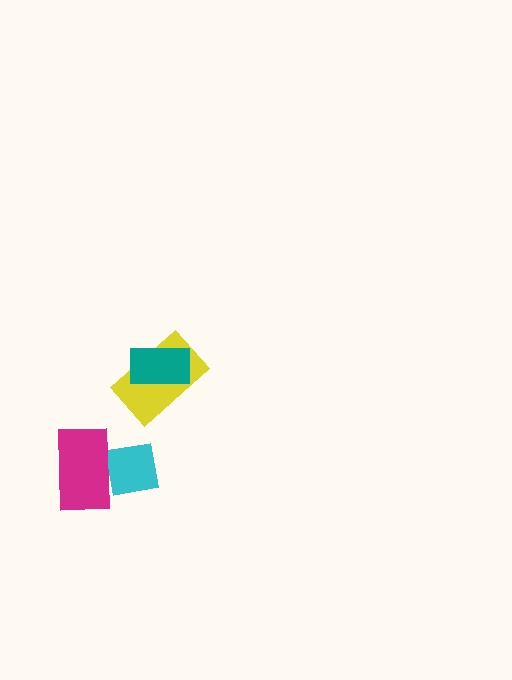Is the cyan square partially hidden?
Yes, it is partially covered by another shape.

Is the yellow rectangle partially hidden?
Yes, it is partially covered by another shape.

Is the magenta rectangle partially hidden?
No, no other shape covers it.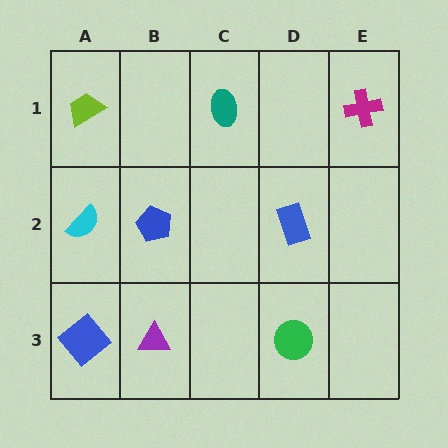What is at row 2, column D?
A blue rectangle.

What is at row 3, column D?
A green circle.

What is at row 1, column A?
A lime trapezoid.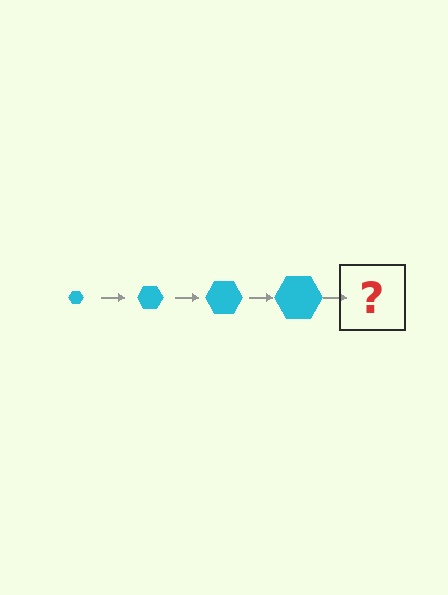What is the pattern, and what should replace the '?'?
The pattern is that the hexagon gets progressively larger each step. The '?' should be a cyan hexagon, larger than the previous one.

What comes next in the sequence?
The next element should be a cyan hexagon, larger than the previous one.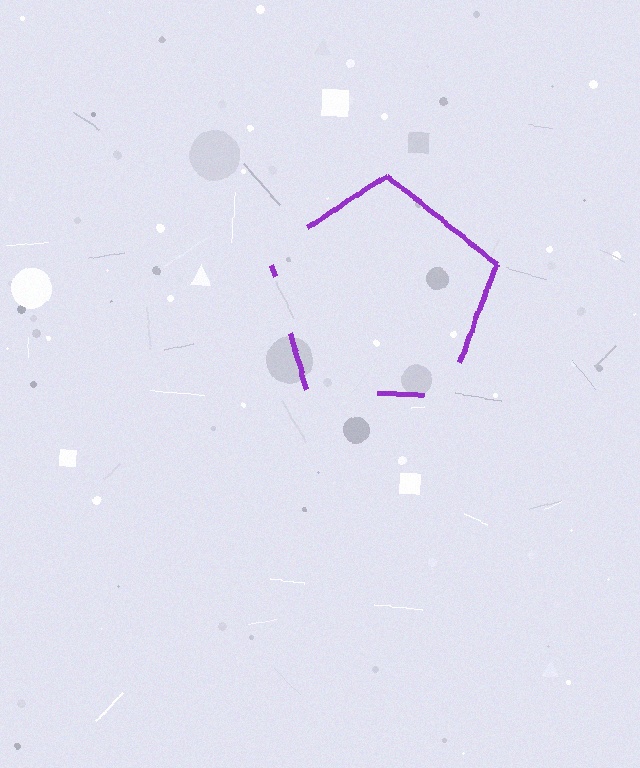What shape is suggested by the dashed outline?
The dashed outline suggests a pentagon.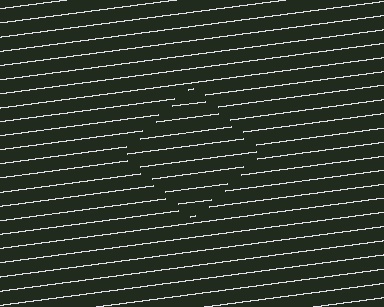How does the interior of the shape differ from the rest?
The interior of the shape contains the same grating, shifted by half a period — the contour is defined by the phase discontinuity where line-ends from the inner and outer gratings abut.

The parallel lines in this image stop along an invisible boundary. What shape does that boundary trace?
An illusory square. The interior of the shape contains the same grating, shifted by half a period — the contour is defined by the phase discontinuity where line-ends from the inner and outer gratings abut.